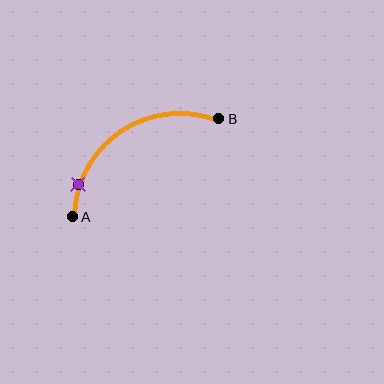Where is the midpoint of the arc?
The arc midpoint is the point on the curve farthest from the straight line joining A and B. It sits above and to the left of that line.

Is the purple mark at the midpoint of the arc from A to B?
No. The purple mark lies on the arc but is closer to endpoint A. The arc midpoint would be at the point on the curve equidistant along the arc from both A and B.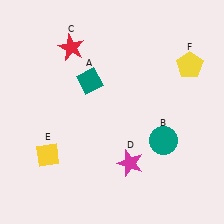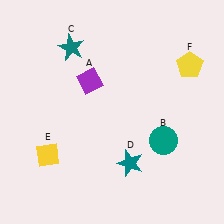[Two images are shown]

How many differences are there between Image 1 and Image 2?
There are 3 differences between the two images.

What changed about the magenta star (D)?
In Image 1, D is magenta. In Image 2, it changed to teal.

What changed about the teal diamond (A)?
In Image 1, A is teal. In Image 2, it changed to purple.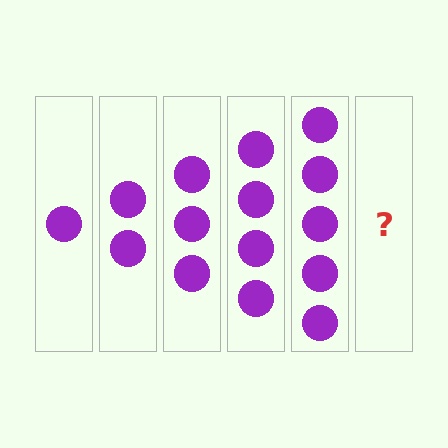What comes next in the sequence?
The next element should be 6 circles.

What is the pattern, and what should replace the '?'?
The pattern is that each step adds one more circle. The '?' should be 6 circles.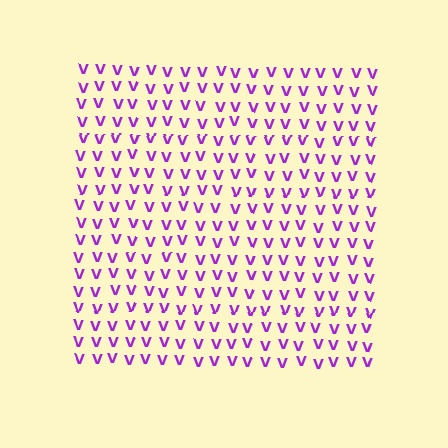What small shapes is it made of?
It is made of small letter V's.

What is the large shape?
The large shape is a square.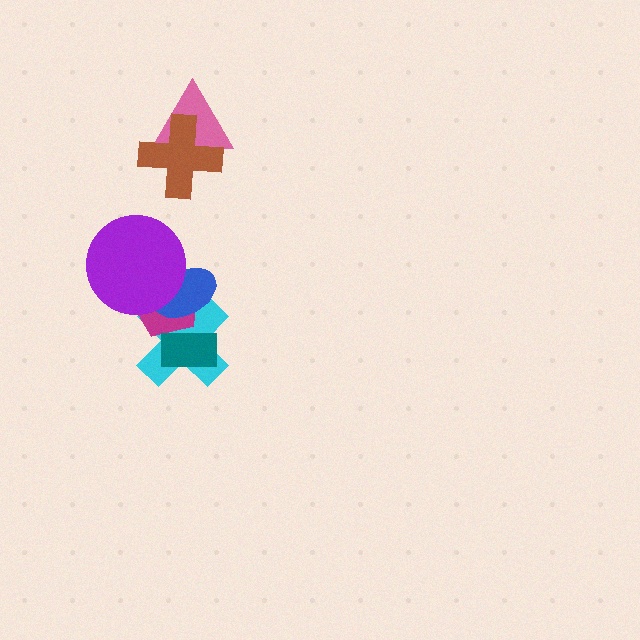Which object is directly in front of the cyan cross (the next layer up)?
The magenta pentagon is directly in front of the cyan cross.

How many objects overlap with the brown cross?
1 object overlaps with the brown cross.